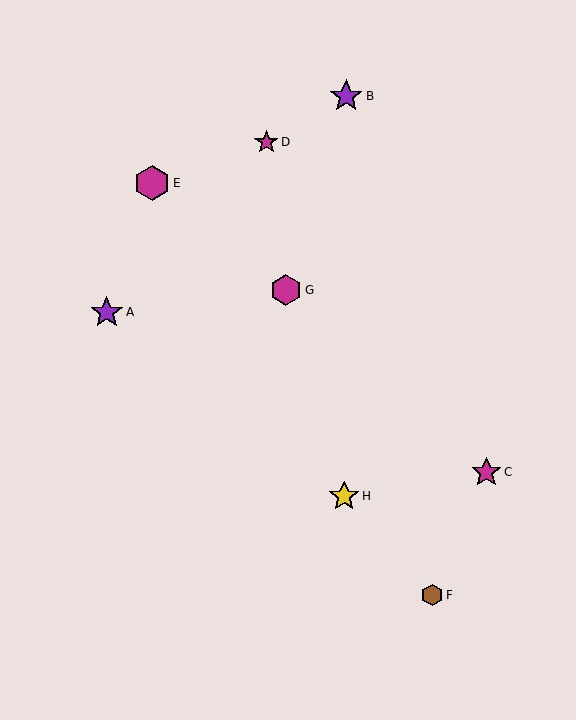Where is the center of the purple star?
The center of the purple star is at (107, 312).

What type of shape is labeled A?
Shape A is a purple star.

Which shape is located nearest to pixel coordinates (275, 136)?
The magenta star (labeled D) at (266, 142) is nearest to that location.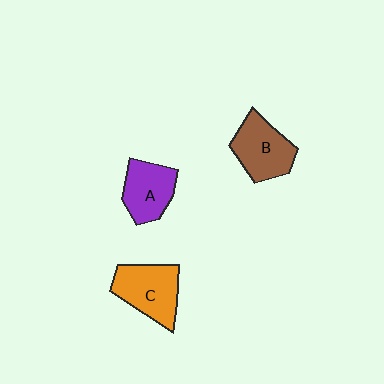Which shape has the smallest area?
Shape A (purple).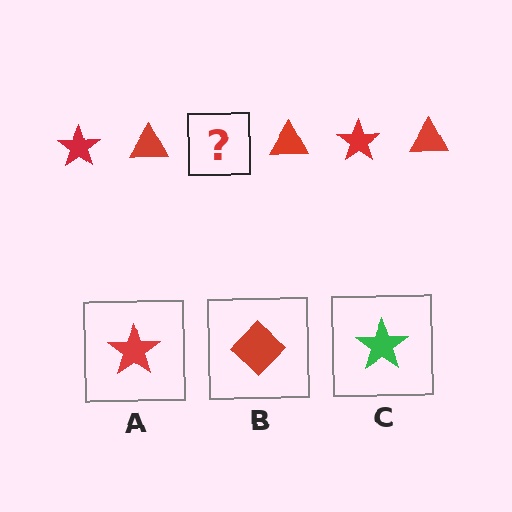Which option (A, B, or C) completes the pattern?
A.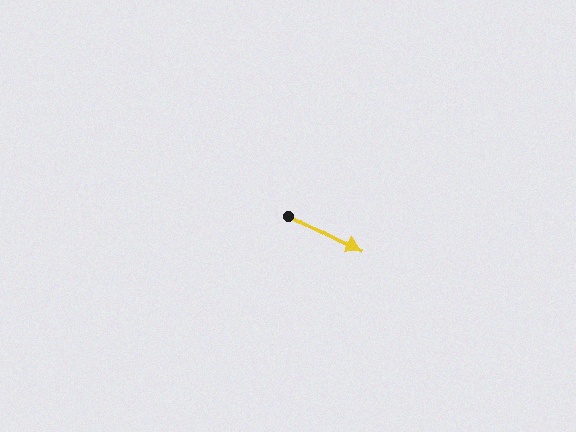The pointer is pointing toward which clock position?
Roughly 4 o'clock.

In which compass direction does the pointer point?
Southeast.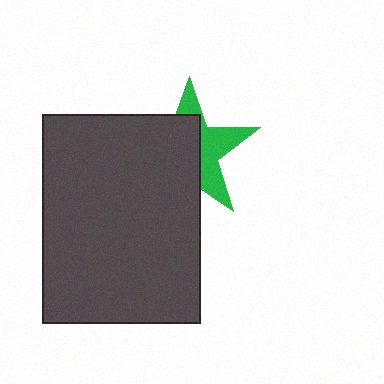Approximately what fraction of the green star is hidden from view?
Roughly 60% of the green star is hidden behind the dark gray rectangle.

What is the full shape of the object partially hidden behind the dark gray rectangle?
The partially hidden object is a green star.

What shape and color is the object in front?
The object in front is a dark gray rectangle.